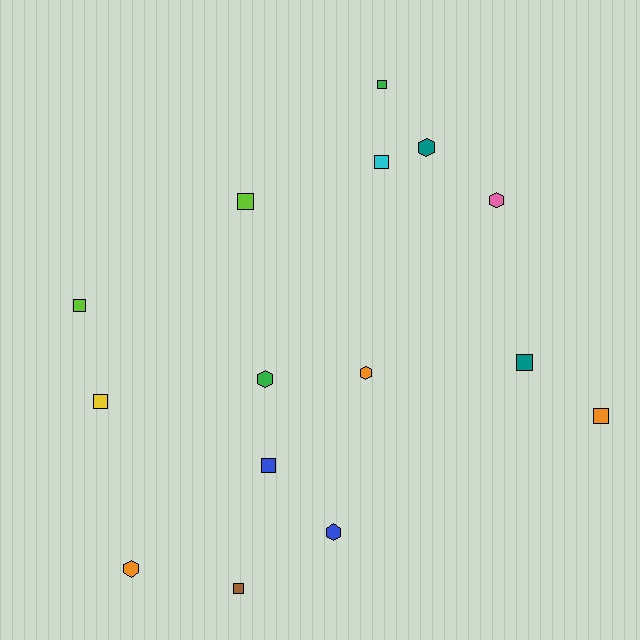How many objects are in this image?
There are 15 objects.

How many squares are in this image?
There are 9 squares.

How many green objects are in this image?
There are 2 green objects.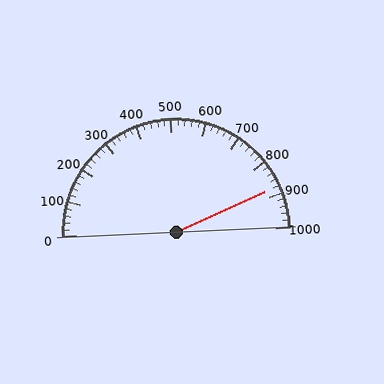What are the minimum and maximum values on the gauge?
The gauge ranges from 0 to 1000.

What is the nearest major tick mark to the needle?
The nearest major tick mark is 900.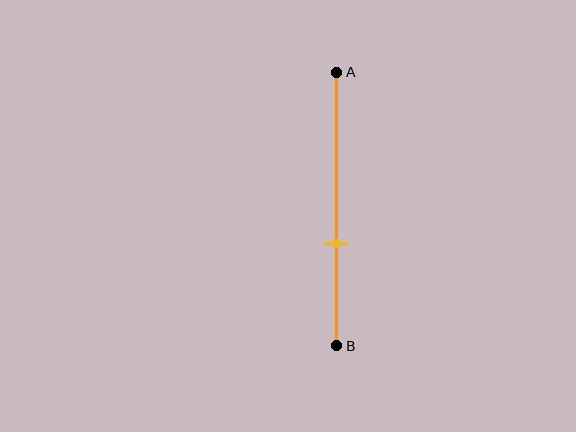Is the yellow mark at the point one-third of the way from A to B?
No, the mark is at about 60% from A, not at the 33% one-third point.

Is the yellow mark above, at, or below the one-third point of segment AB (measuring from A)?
The yellow mark is below the one-third point of segment AB.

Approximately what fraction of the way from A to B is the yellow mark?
The yellow mark is approximately 60% of the way from A to B.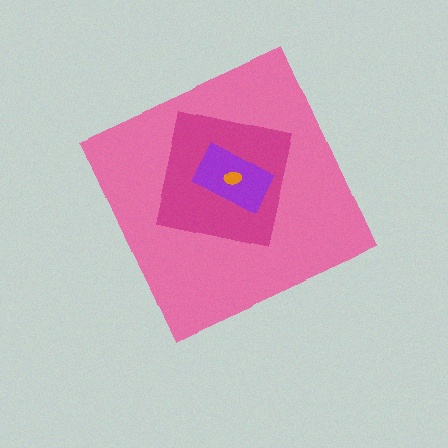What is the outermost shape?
The pink diamond.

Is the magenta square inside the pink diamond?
Yes.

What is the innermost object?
The orange ellipse.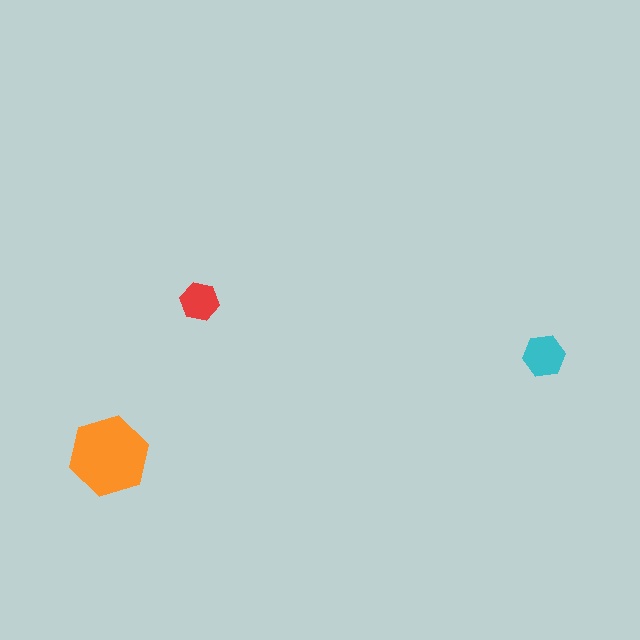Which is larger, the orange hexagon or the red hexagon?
The orange one.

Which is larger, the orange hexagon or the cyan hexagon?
The orange one.